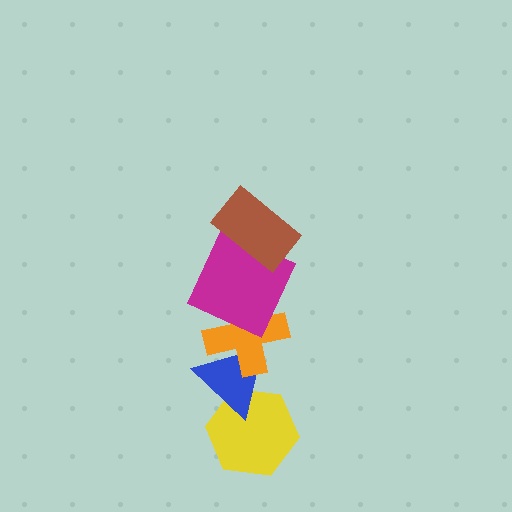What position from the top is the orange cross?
The orange cross is 3rd from the top.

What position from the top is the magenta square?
The magenta square is 2nd from the top.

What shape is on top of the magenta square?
The brown rectangle is on top of the magenta square.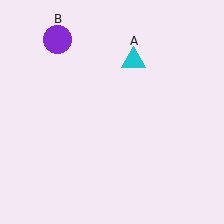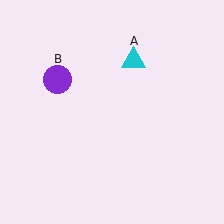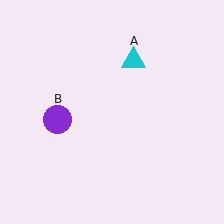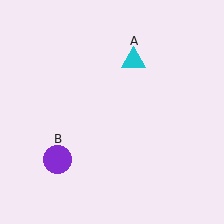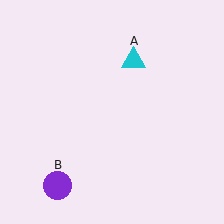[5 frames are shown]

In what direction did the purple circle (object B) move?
The purple circle (object B) moved down.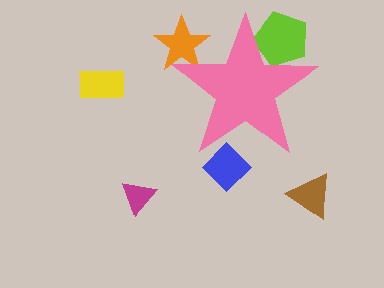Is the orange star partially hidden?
Yes, the orange star is partially hidden behind the pink star.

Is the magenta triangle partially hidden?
No, the magenta triangle is fully visible.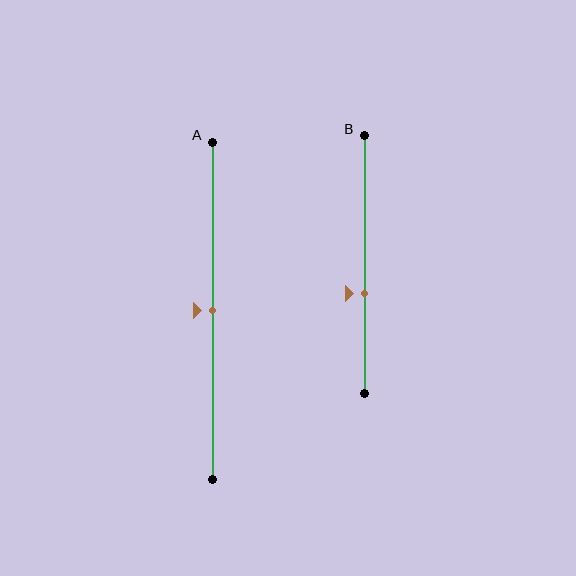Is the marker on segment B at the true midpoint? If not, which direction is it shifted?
No, the marker on segment B is shifted downward by about 11% of the segment length.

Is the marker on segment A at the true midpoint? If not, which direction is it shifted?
Yes, the marker on segment A is at the true midpoint.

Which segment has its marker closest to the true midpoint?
Segment A has its marker closest to the true midpoint.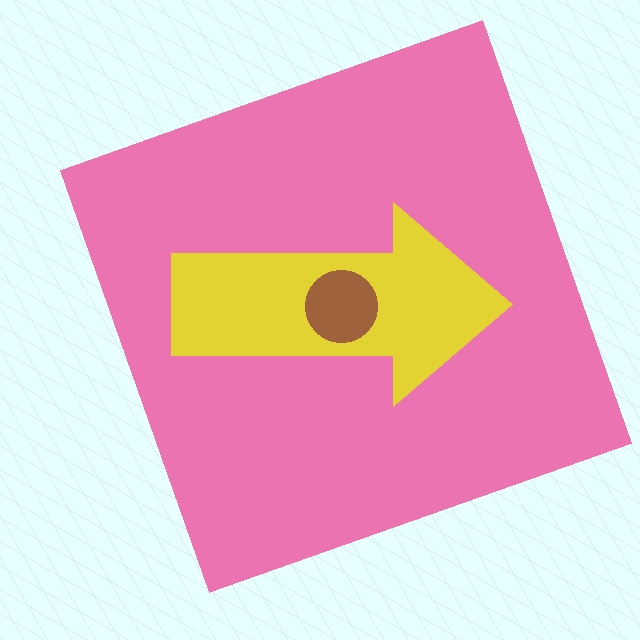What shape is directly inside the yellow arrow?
The brown circle.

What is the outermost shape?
The pink square.